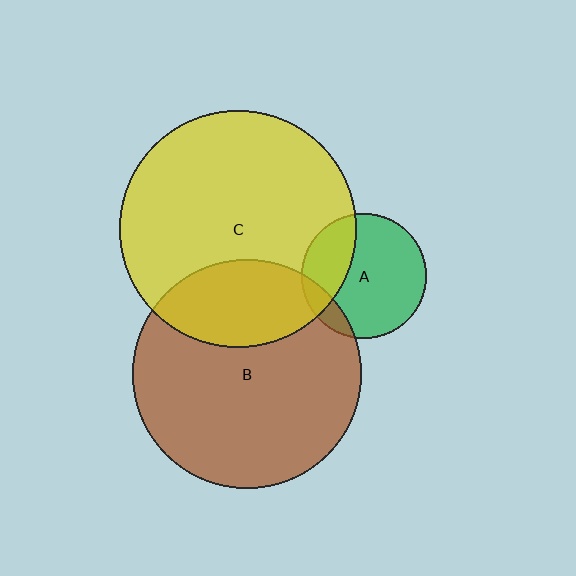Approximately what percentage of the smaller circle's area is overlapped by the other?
Approximately 25%.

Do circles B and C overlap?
Yes.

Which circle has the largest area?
Circle C (yellow).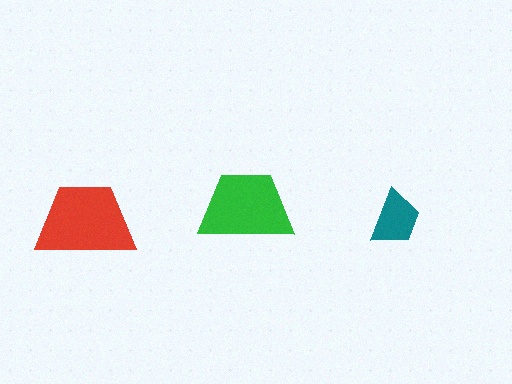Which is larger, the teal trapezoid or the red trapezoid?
The red one.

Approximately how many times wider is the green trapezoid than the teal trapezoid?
About 1.5 times wider.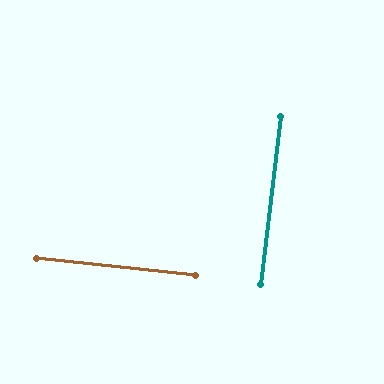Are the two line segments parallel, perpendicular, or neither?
Perpendicular — they meet at approximately 90°.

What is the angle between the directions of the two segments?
Approximately 90 degrees.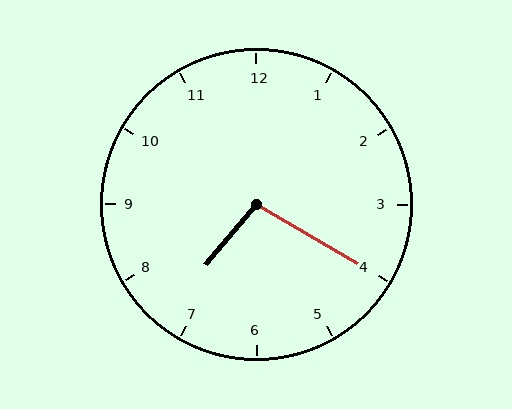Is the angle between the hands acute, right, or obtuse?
It is obtuse.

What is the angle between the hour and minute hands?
Approximately 100 degrees.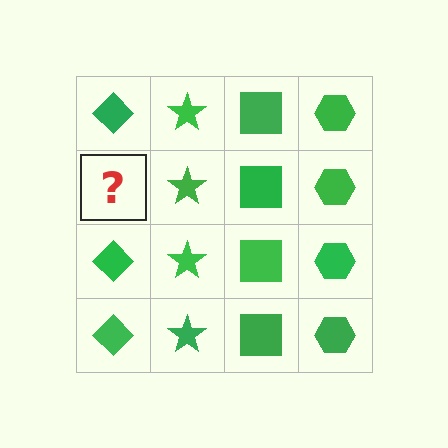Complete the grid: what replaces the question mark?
The question mark should be replaced with a green diamond.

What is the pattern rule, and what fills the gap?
The rule is that each column has a consistent shape. The gap should be filled with a green diamond.